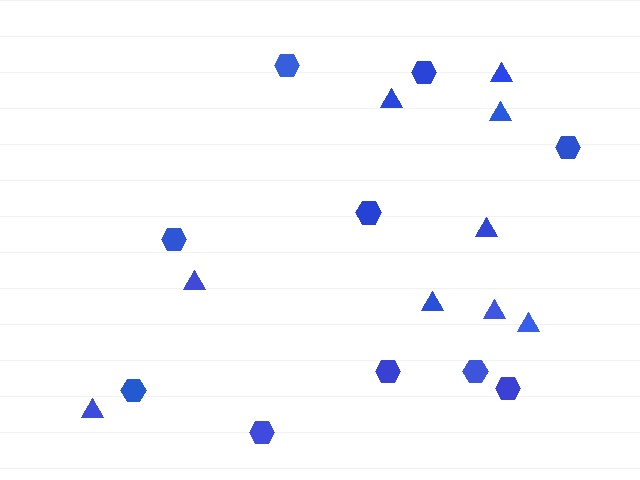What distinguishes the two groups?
There are 2 groups: one group of hexagons (10) and one group of triangles (9).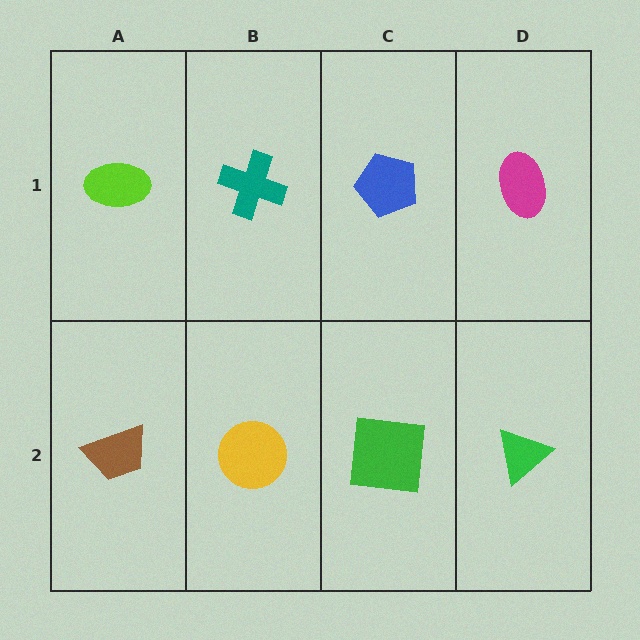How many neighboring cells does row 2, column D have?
2.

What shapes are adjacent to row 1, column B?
A yellow circle (row 2, column B), a lime ellipse (row 1, column A), a blue pentagon (row 1, column C).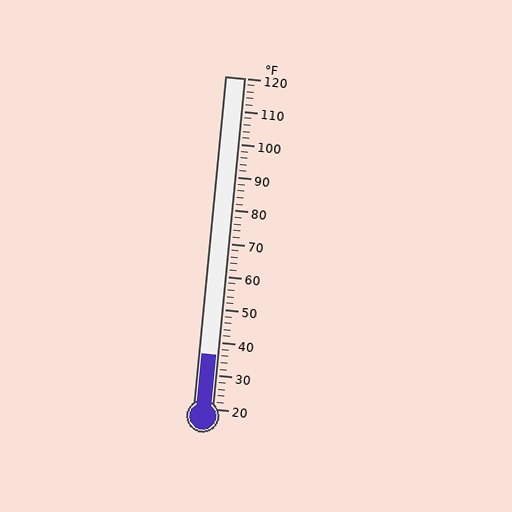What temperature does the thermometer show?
The thermometer shows approximately 36°F.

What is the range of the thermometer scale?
The thermometer scale ranges from 20°F to 120°F.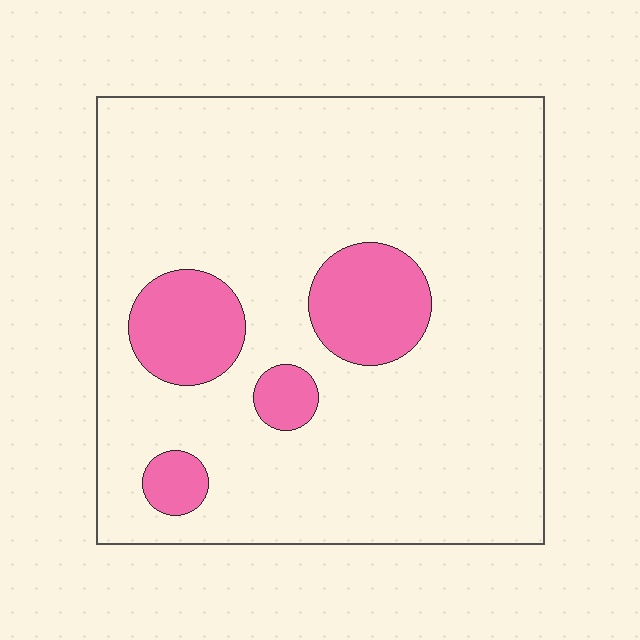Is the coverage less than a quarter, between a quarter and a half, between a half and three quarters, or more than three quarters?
Less than a quarter.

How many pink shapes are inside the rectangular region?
4.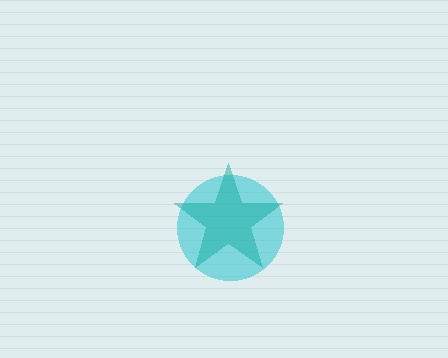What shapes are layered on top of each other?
The layered shapes are: a cyan circle, a teal star.